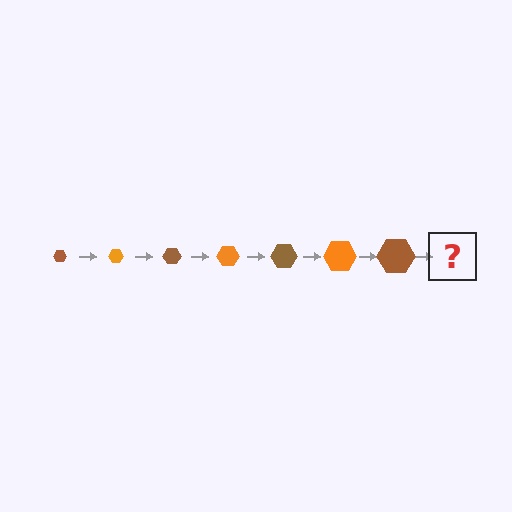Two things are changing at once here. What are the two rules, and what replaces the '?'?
The two rules are that the hexagon grows larger each step and the color cycles through brown and orange. The '?' should be an orange hexagon, larger than the previous one.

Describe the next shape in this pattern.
It should be an orange hexagon, larger than the previous one.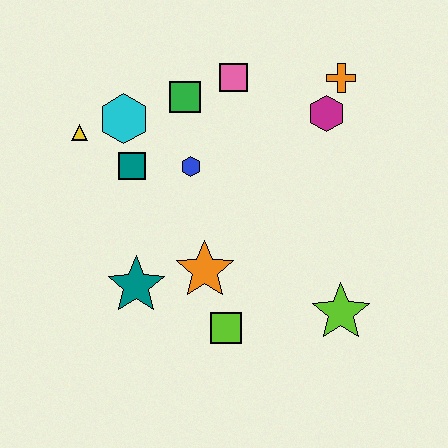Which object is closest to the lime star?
The lime square is closest to the lime star.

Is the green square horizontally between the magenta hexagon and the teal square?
Yes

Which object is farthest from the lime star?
The yellow triangle is farthest from the lime star.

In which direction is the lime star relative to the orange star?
The lime star is to the right of the orange star.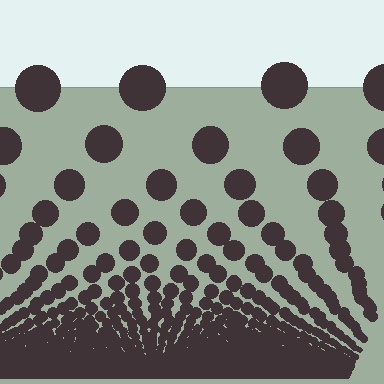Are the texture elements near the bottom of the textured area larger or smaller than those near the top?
Smaller. The gradient is inverted — elements near the bottom are smaller and denser.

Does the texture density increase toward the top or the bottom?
Density increases toward the bottom.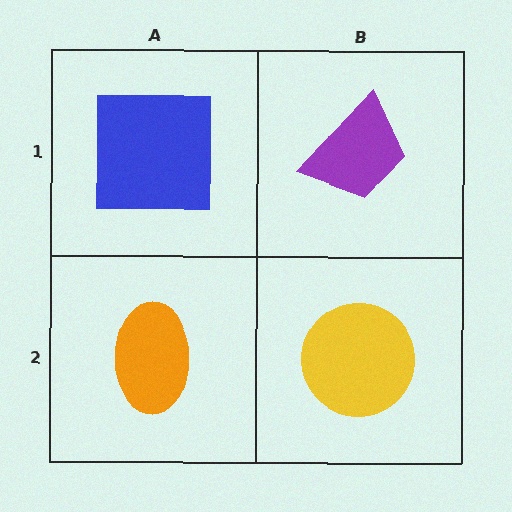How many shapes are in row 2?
2 shapes.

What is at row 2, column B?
A yellow circle.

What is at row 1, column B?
A purple trapezoid.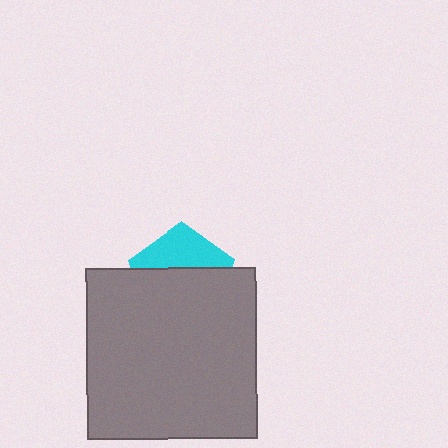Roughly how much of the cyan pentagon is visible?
A small part of it is visible (roughly 39%).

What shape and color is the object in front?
The object in front is a gray square.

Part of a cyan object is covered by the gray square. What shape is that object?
It is a pentagon.